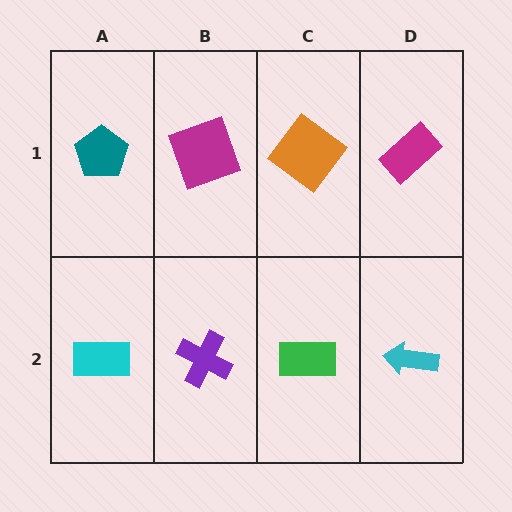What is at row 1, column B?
A magenta square.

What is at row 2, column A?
A cyan rectangle.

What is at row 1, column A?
A teal pentagon.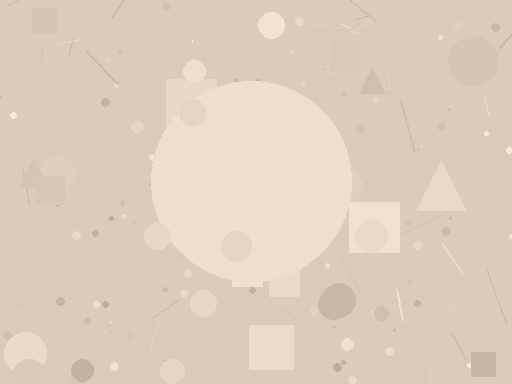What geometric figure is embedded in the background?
A circle is embedded in the background.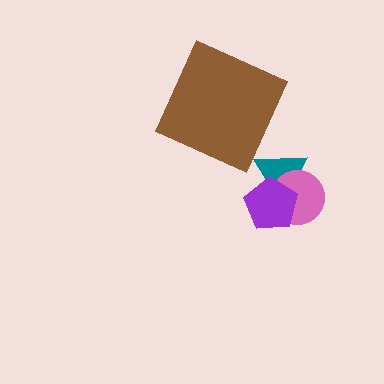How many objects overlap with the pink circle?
2 objects overlap with the pink circle.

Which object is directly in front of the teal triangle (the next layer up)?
The pink circle is directly in front of the teal triangle.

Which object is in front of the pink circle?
The purple pentagon is in front of the pink circle.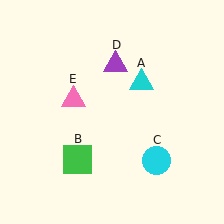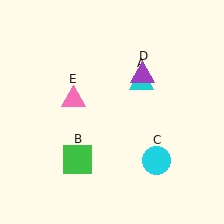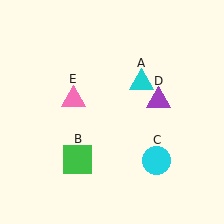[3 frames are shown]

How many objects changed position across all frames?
1 object changed position: purple triangle (object D).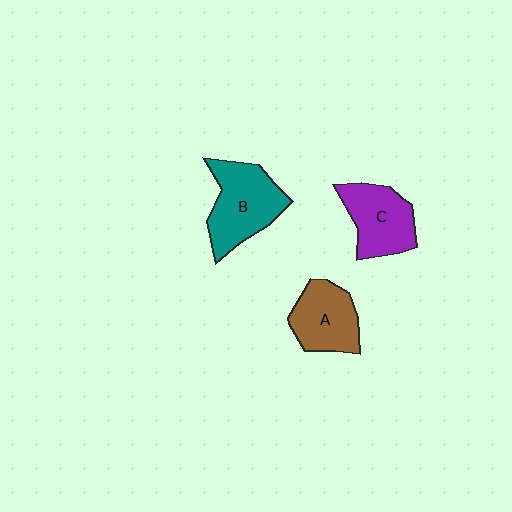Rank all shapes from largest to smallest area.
From largest to smallest: B (teal), C (purple), A (brown).